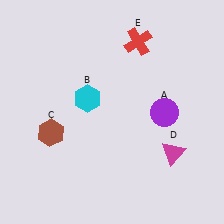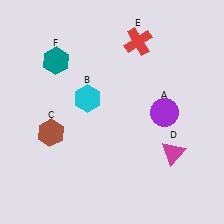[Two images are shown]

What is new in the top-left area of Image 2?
A teal hexagon (F) was added in the top-left area of Image 2.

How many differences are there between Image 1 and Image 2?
There is 1 difference between the two images.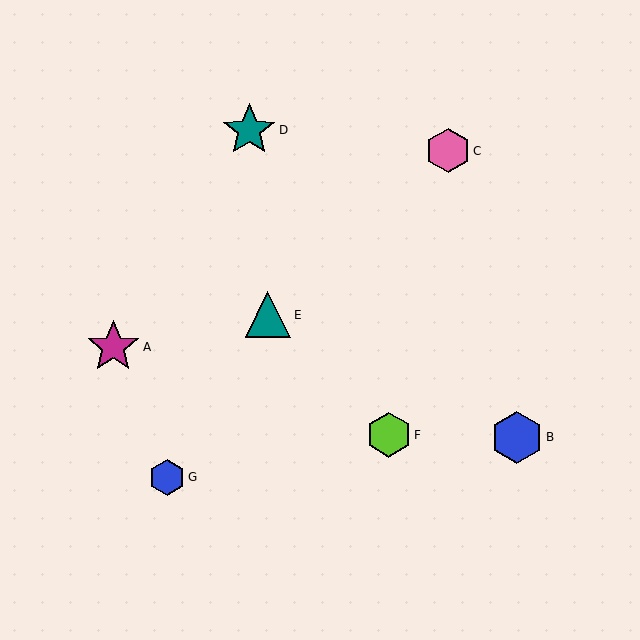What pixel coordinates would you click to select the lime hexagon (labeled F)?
Click at (389, 435) to select the lime hexagon F.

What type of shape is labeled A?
Shape A is a magenta star.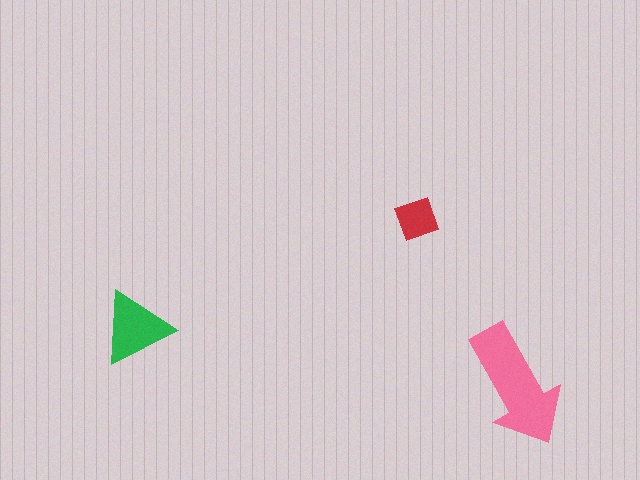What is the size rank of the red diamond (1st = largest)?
3rd.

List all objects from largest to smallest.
The pink arrow, the green triangle, the red diamond.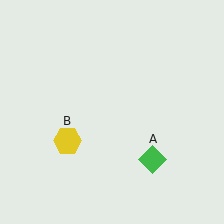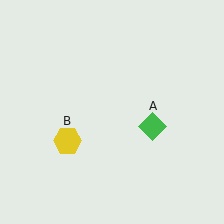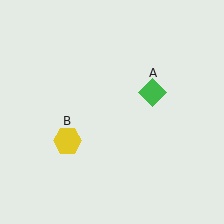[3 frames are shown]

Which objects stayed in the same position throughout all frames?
Yellow hexagon (object B) remained stationary.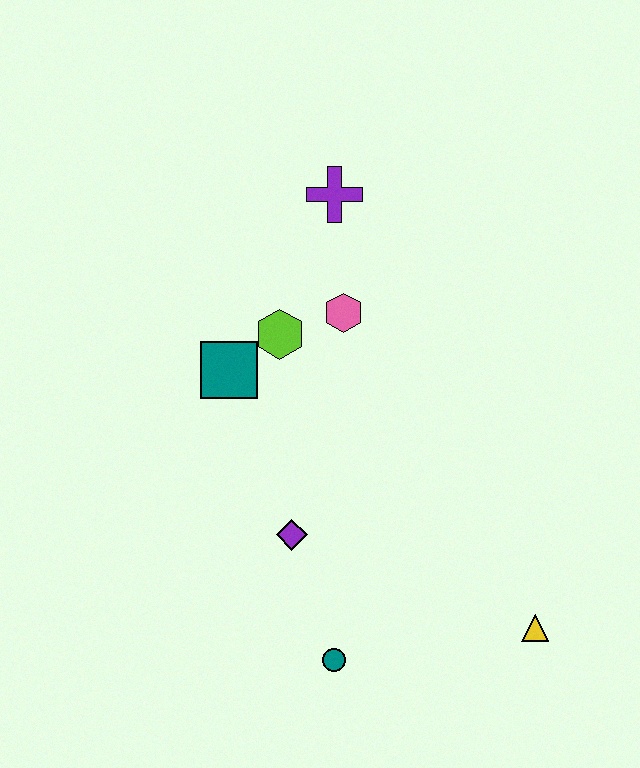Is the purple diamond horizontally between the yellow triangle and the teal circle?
No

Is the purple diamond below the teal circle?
No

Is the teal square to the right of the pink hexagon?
No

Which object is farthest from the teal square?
The yellow triangle is farthest from the teal square.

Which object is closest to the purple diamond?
The teal circle is closest to the purple diamond.